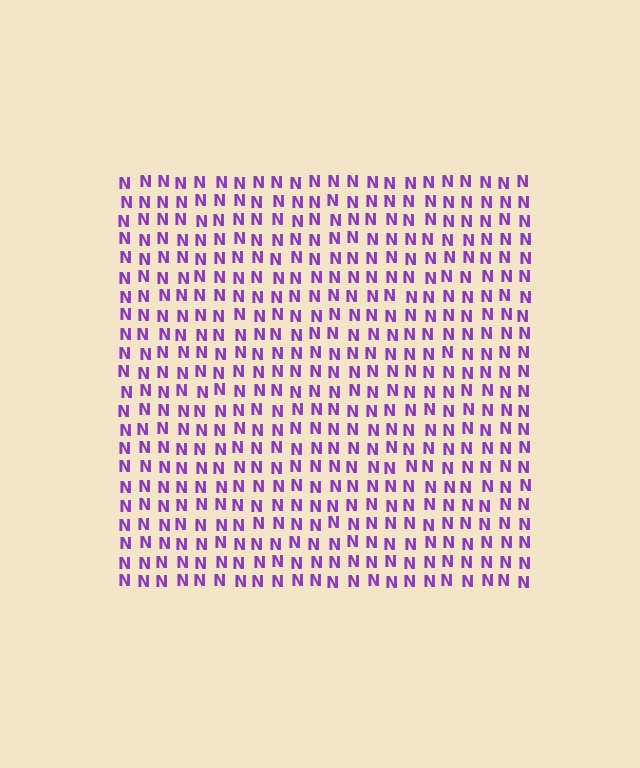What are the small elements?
The small elements are letter N's.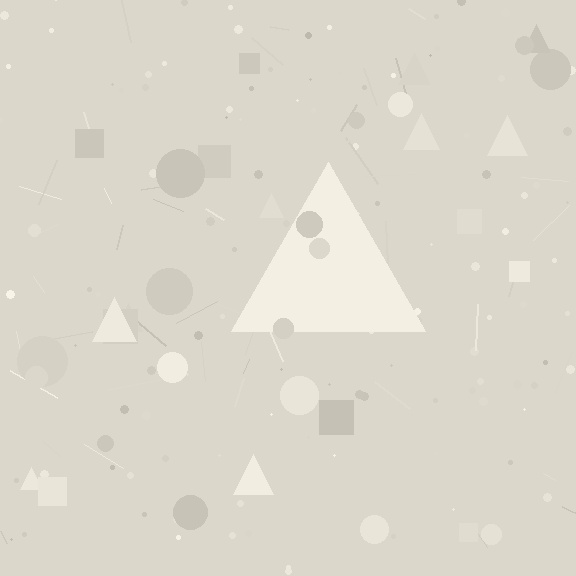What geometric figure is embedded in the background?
A triangle is embedded in the background.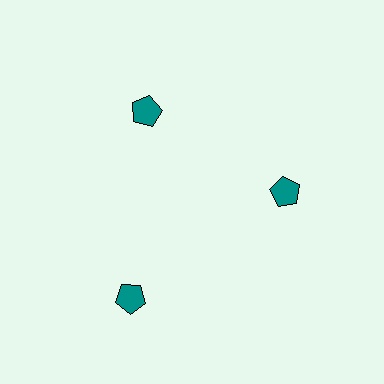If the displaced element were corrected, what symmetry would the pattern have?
It would have 3-fold rotational symmetry — the pattern would map onto itself every 120 degrees.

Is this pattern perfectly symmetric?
No. The 3 teal pentagons are arranged in a ring, but one element near the 7 o'clock position is pushed outward from the center, breaking the 3-fold rotational symmetry.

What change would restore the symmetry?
The symmetry would be restored by moving it inward, back onto the ring so that all 3 pentagons sit at equal angles and equal distance from the center.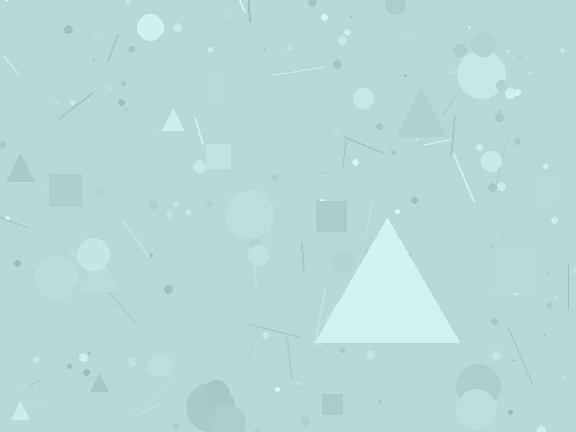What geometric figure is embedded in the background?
A triangle is embedded in the background.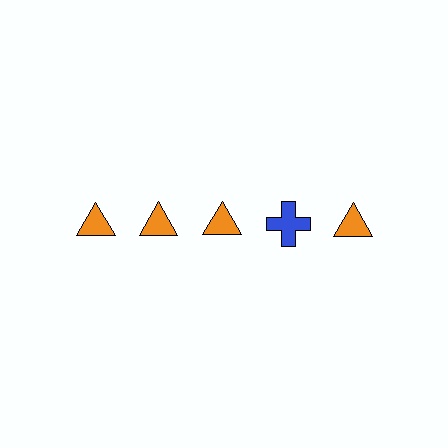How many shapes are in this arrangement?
There are 5 shapes arranged in a grid pattern.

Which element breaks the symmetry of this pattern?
The blue cross in the top row, second from right column breaks the symmetry. All other shapes are orange triangles.